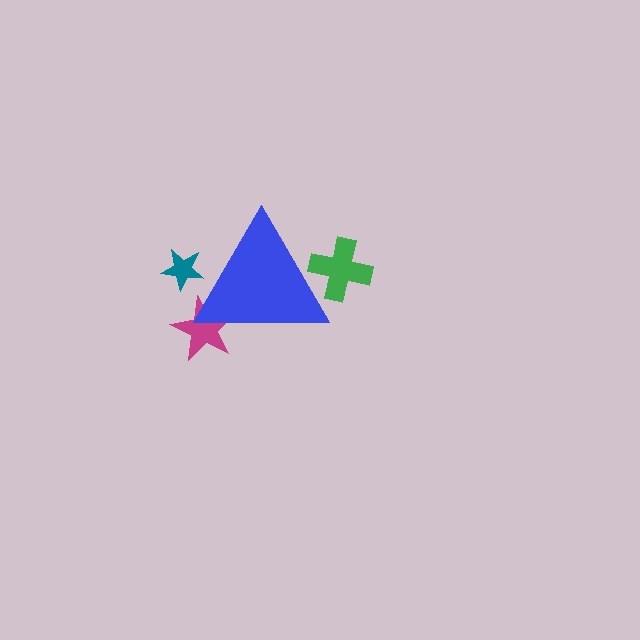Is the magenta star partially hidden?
Yes, the magenta star is partially hidden behind the blue triangle.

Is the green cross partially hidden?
Yes, the green cross is partially hidden behind the blue triangle.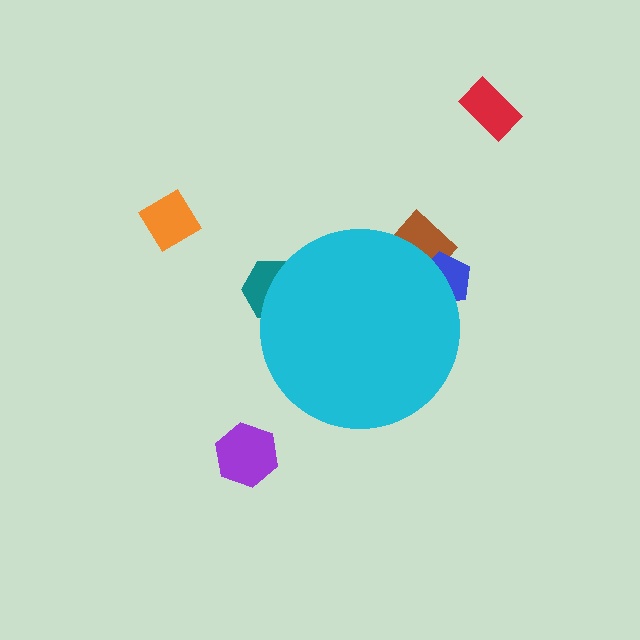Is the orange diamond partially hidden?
No, the orange diamond is fully visible.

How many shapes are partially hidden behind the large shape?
3 shapes are partially hidden.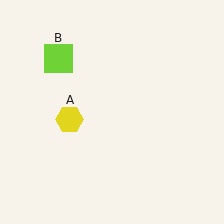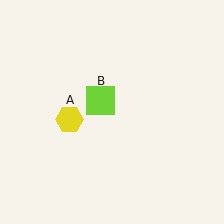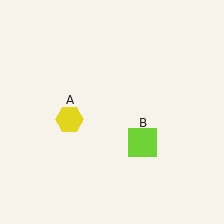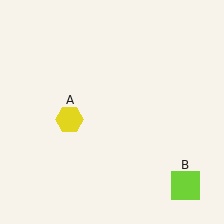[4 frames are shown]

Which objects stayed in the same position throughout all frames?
Yellow hexagon (object A) remained stationary.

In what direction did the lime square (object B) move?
The lime square (object B) moved down and to the right.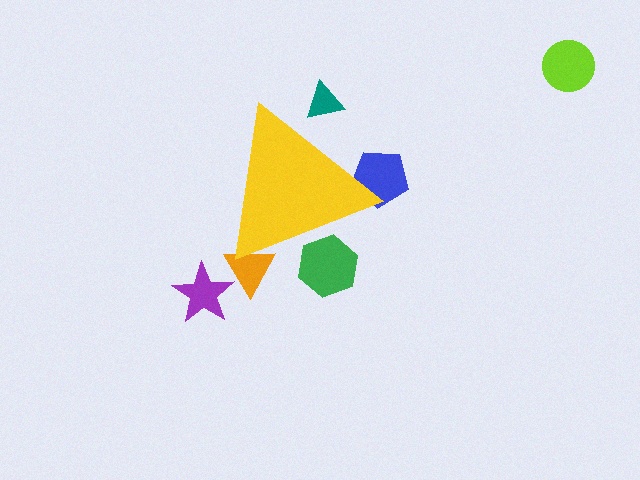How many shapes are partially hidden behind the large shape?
4 shapes are partially hidden.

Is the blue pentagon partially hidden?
Yes, the blue pentagon is partially hidden behind the yellow triangle.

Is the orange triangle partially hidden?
Yes, the orange triangle is partially hidden behind the yellow triangle.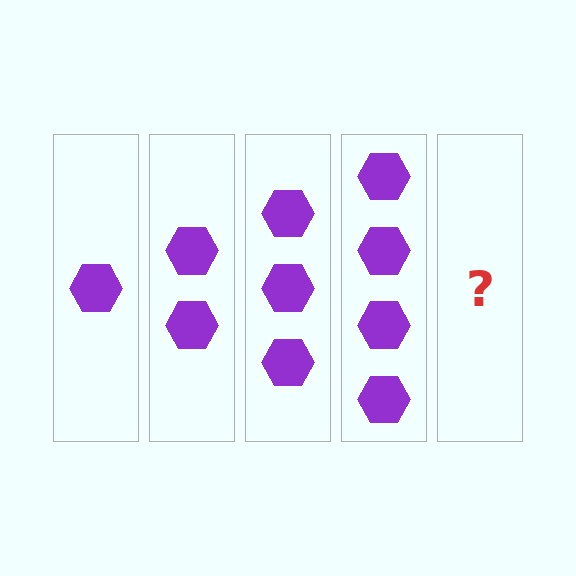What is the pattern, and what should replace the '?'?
The pattern is that each step adds one more hexagon. The '?' should be 5 hexagons.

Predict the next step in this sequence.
The next step is 5 hexagons.